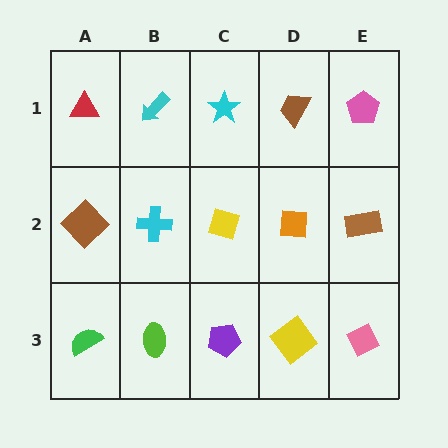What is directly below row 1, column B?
A cyan cross.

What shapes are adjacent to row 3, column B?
A cyan cross (row 2, column B), a green semicircle (row 3, column A), a purple pentagon (row 3, column C).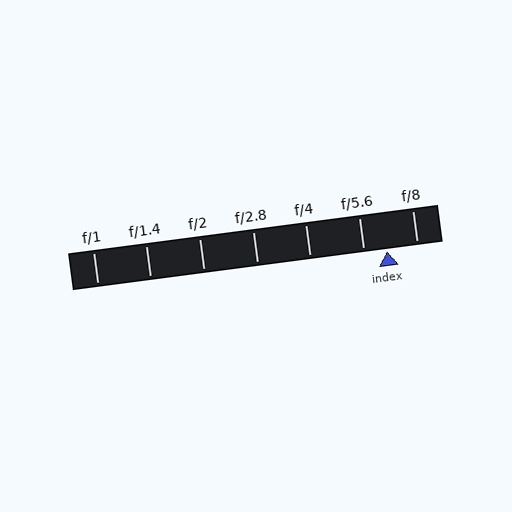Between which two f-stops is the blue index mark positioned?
The index mark is between f/5.6 and f/8.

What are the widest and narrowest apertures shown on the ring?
The widest aperture shown is f/1 and the narrowest is f/8.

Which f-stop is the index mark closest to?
The index mark is closest to f/5.6.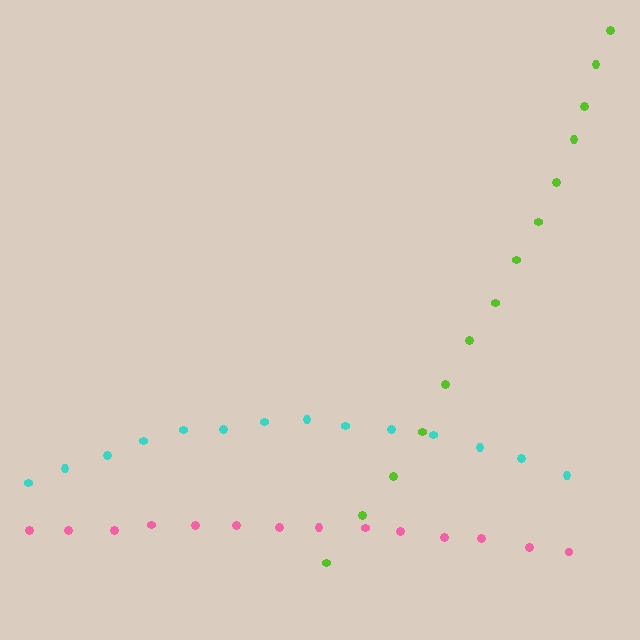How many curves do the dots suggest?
There are 3 distinct paths.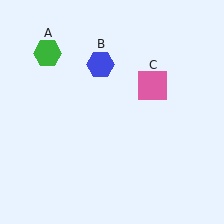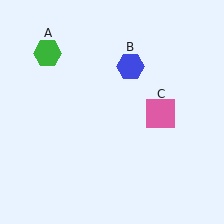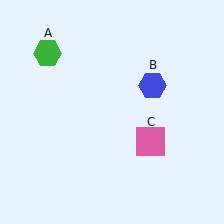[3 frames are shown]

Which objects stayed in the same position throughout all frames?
Green hexagon (object A) remained stationary.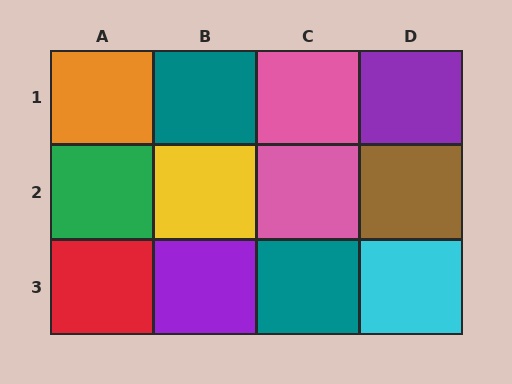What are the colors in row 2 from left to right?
Green, yellow, pink, brown.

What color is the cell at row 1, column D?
Purple.